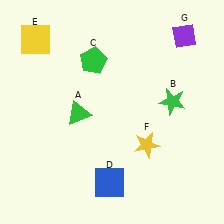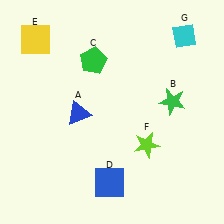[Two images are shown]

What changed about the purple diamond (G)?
In Image 1, G is purple. In Image 2, it changed to cyan.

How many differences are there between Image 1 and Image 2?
There are 3 differences between the two images.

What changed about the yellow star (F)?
In Image 1, F is yellow. In Image 2, it changed to lime.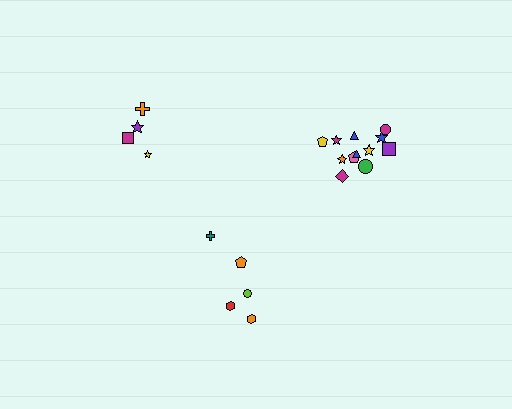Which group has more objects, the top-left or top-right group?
The top-right group.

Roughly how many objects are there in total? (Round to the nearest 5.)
Roughly 20 objects in total.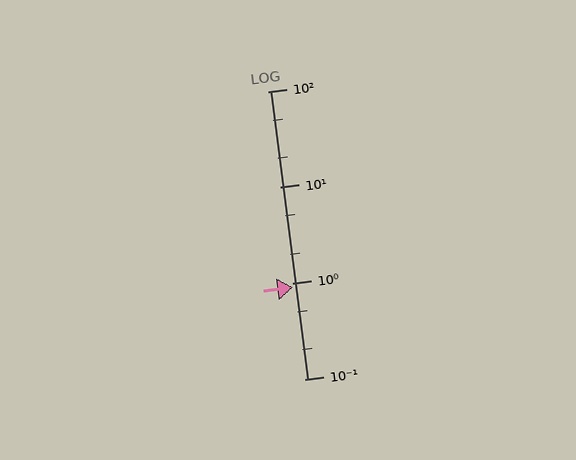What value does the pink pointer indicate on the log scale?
The pointer indicates approximately 0.91.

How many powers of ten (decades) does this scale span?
The scale spans 3 decades, from 0.1 to 100.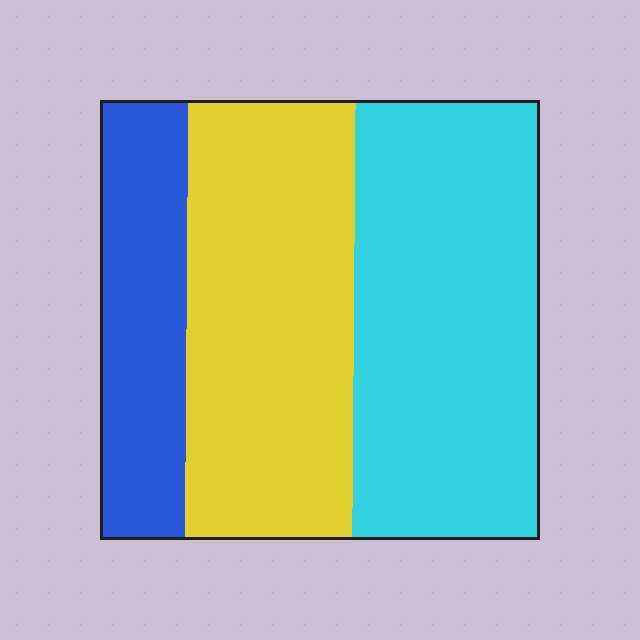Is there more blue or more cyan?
Cyan.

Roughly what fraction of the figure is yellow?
Yellow takes up about three eighths (3/8) of the figure.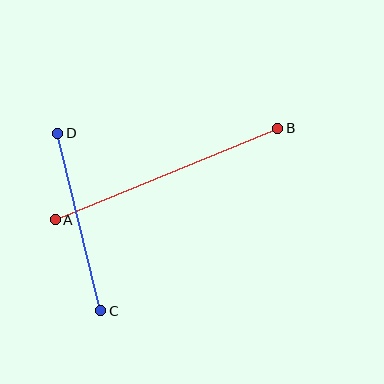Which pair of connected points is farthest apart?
Points A and B are farthest apart.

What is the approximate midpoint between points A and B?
The midpoint is at approximately (166, 174) pixels.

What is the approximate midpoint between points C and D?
The midpoint is at approximately (79, 222) pixels.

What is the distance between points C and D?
The distance is approximately 183 pixels.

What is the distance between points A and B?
The distance is approximately 241 pixels.